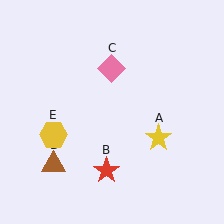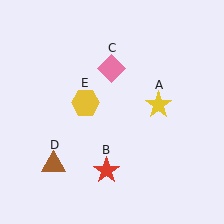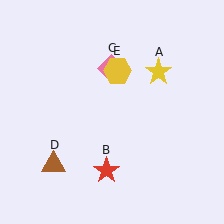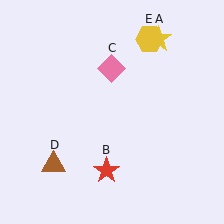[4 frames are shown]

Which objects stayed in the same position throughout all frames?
Red star (object B) and pink diamond (object C) and brown triangle (object D) remained stationary.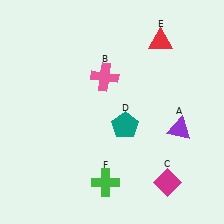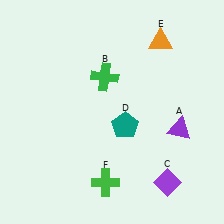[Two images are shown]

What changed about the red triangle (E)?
In Image 1, E is red. In Image 2, it changed to orange.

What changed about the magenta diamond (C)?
In Image 1, C is magenta. In Image 2, it changed to purple.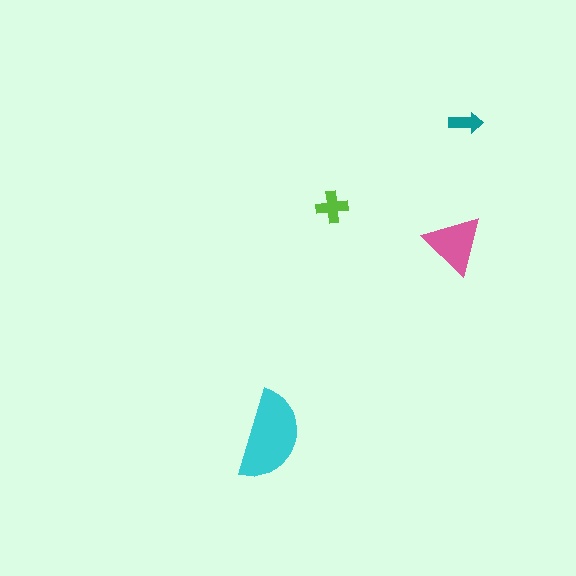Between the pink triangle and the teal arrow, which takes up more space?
The pink triangle.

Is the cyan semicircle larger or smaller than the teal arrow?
Larger.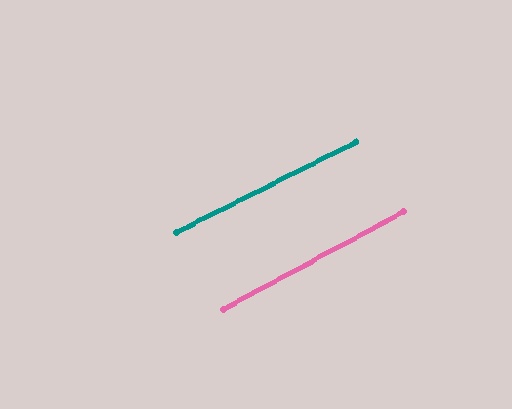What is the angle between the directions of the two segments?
Approximately 2 degrees.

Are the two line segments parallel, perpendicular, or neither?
Parallel — their directions differ by only 1.6°.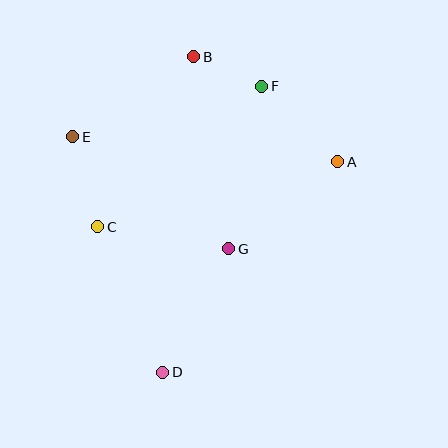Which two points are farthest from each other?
Points B and D are farthest from each other.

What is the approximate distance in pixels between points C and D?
The distance between C and D is approximately 159 pixels.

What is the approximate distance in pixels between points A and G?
The distance between A and G is approximately 140 pixels.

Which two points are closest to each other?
Points B and F are closest to each other.